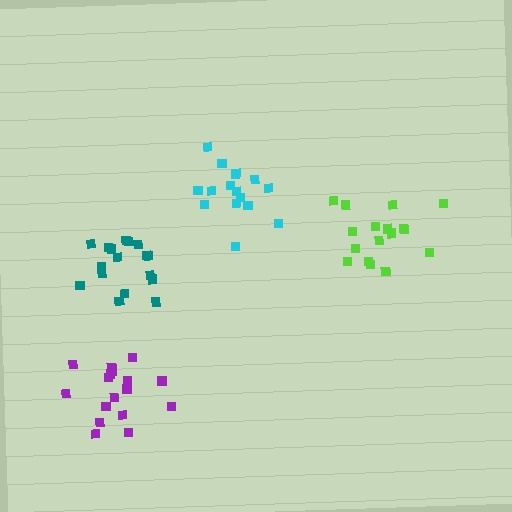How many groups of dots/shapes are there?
There are 4 groups.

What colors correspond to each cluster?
The clusters are colored: cyan, lime, teal, purple.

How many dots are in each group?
Group 1: 16 dots, Group 2: 18 dots, Group 3: 17 dots, Group 4: 17 dots (68 total).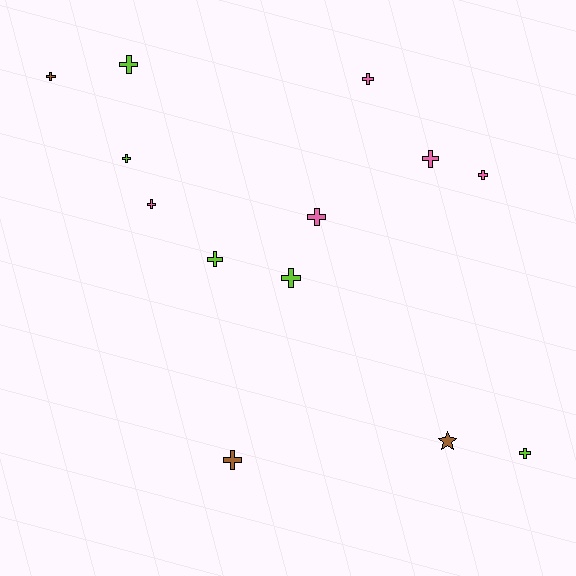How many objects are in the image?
There are 13 objects.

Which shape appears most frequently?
Cross, with 12 objects.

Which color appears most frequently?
Pink, with 5 objects.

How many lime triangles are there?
There are no lime triangles.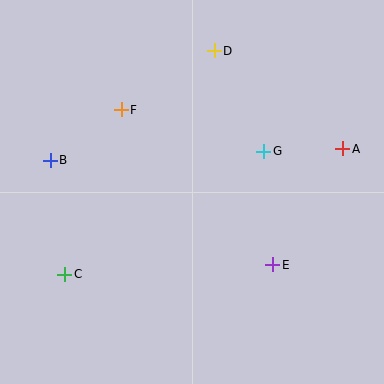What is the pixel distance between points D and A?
The distance between D and A is 162 pixels.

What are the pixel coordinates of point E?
Point E is at (273, 265).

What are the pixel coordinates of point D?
Point D is at (214, 51).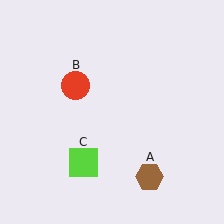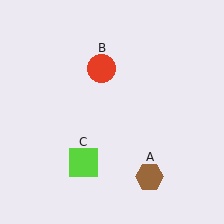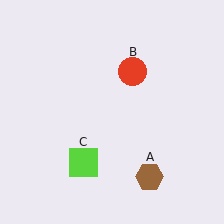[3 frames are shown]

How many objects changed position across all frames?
1 object changed position: red circle (object B).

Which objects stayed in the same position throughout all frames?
Brown hexagon (object A) and lime square (object C) remained stationary.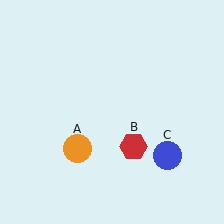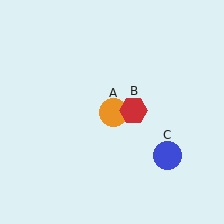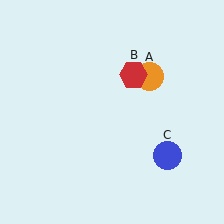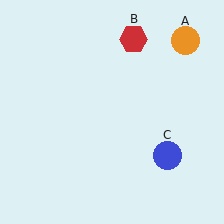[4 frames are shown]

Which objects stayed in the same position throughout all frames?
Blue circle (object C) remained stationary.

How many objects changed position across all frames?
2 objects changed position: orange circle (object A), red hexagon (object B).